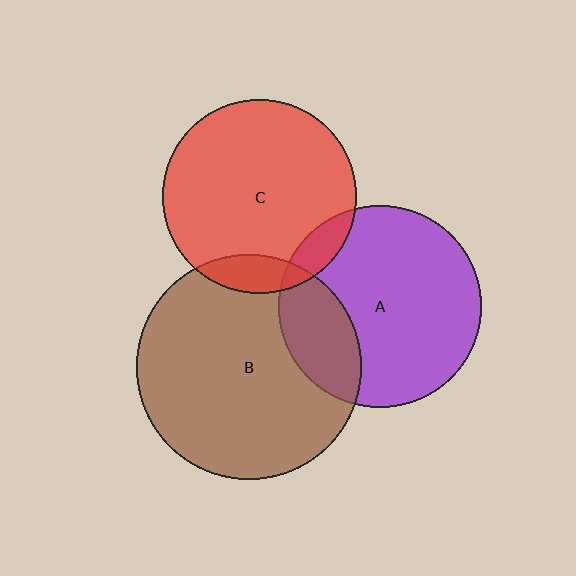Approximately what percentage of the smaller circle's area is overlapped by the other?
Approximately 25%.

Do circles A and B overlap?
Yes.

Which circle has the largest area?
Circle B (brown).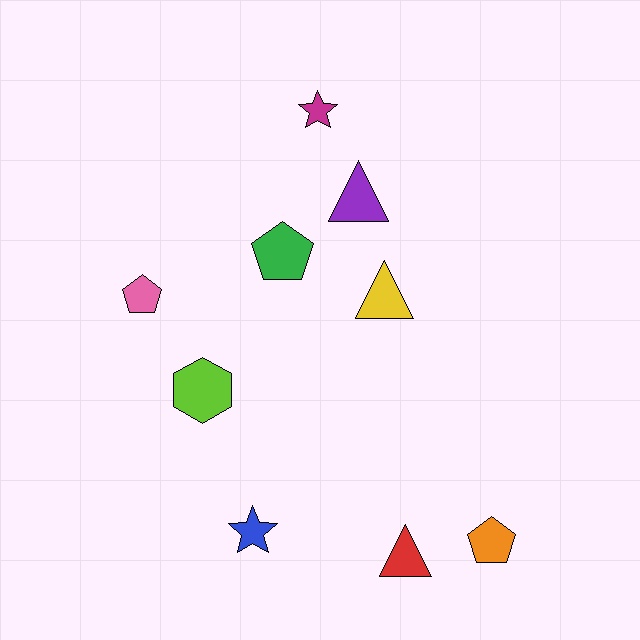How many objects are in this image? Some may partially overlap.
There are 9 objects.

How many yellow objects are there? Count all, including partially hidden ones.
There is 1 yellow object.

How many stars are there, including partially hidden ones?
There are 2 stars.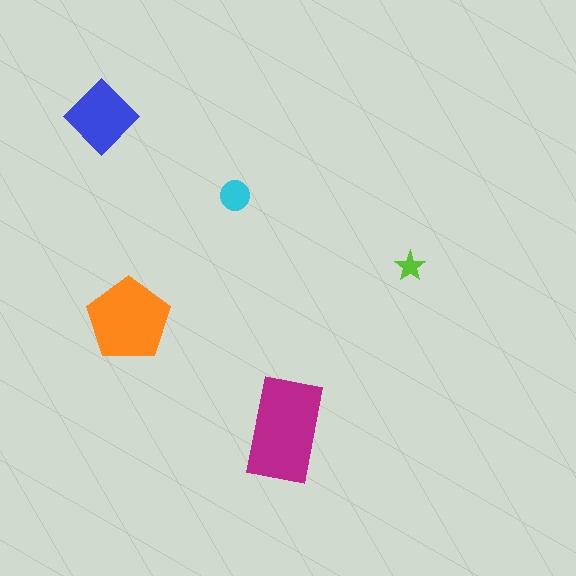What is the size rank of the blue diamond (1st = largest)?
3rd.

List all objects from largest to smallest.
The magenta rectangle, the orange pentagon, the blue diamond, the cyan circle, the lime star.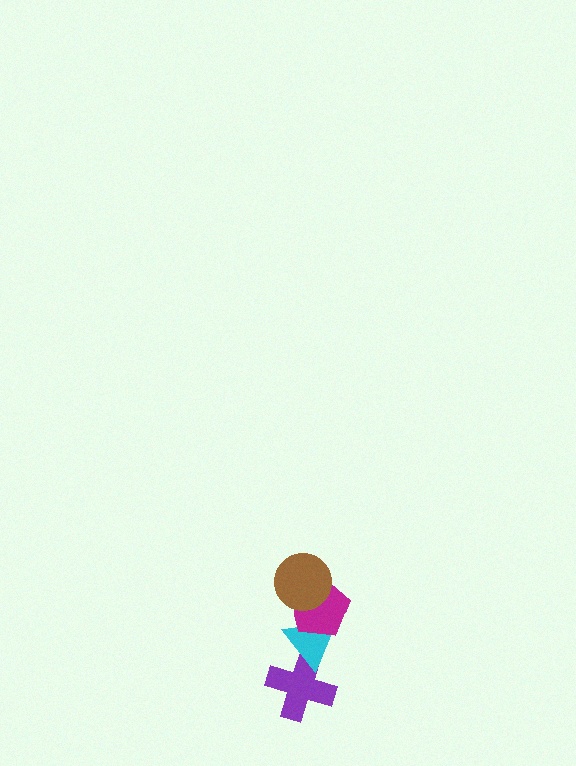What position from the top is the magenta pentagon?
The magenta pentagon is 2nd from the top.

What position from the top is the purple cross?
The purple cross is 4th from the top.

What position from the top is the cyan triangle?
The cyan triangle is 3rd from the top.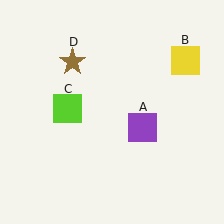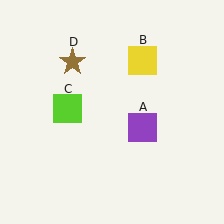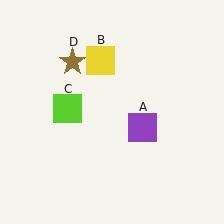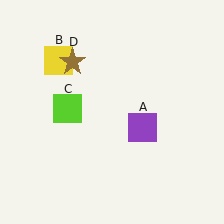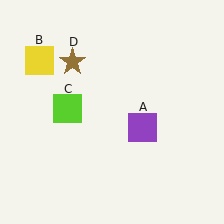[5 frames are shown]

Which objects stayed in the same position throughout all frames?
Purple square (object A) and lime square (object C) and brown star (object D) remained stationary.